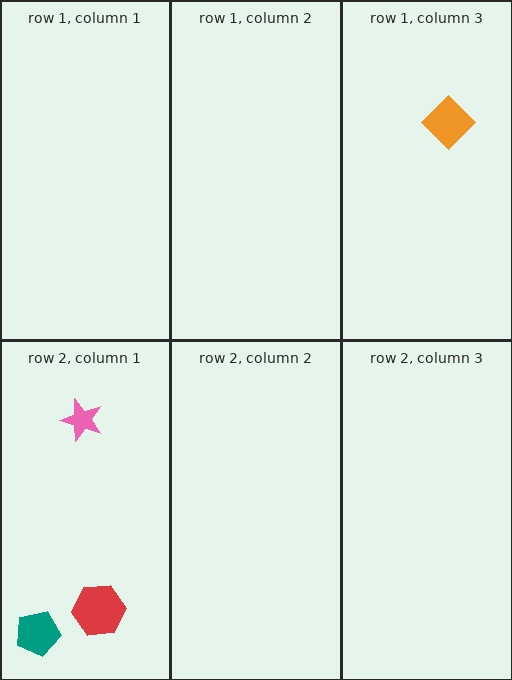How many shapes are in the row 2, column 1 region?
3.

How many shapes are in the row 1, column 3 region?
1.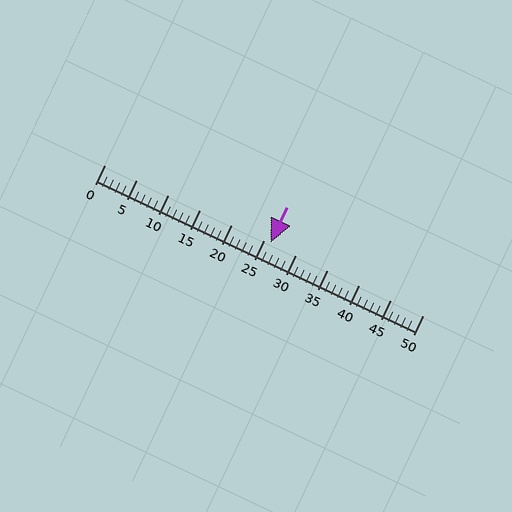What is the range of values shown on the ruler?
The ruler shows values from 0 to 50.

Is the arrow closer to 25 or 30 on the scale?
The arrow is closer to 25.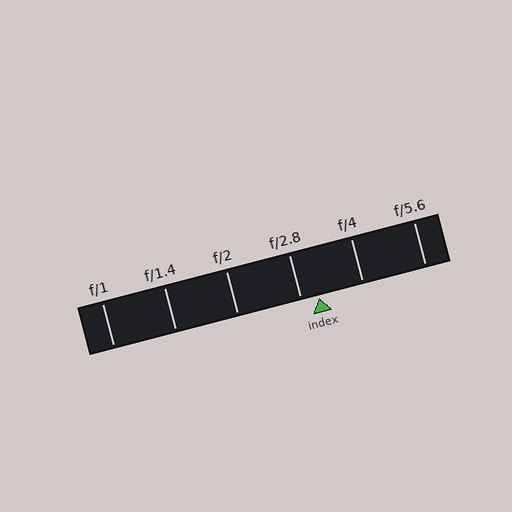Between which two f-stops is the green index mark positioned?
The index mark is between f/2.8 and f/4.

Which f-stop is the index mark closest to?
The index mark is closest to f/2.8.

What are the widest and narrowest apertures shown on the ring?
The widest aperture shown is f/1 and the narrowest is f/5.6.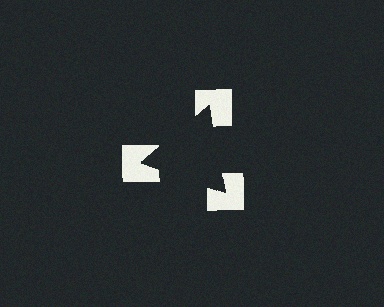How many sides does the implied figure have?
3 sides.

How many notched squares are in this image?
There are 3 — one at each vertex of the illusory triangle.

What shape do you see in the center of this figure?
An illusory triangle — its edges are inferred from the aligned wedge cuts in the notched squares, not physically drawn.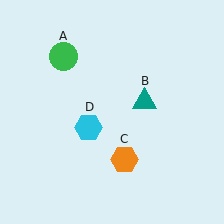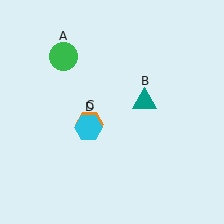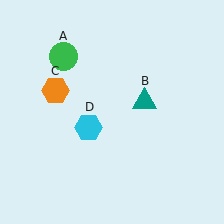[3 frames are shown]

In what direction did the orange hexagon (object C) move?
The orange hexagon (object C) moved up and to the left.